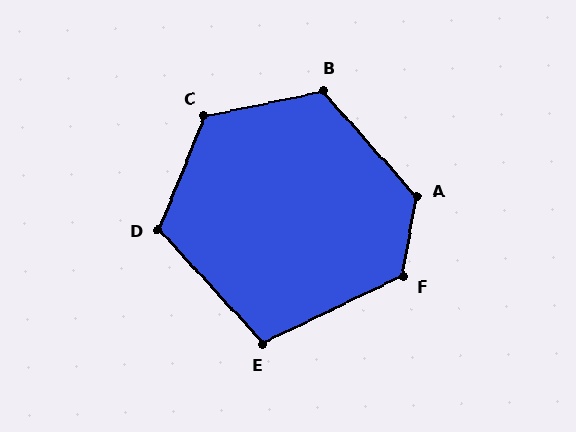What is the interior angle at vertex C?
Approximately 124 degrees (obtuse).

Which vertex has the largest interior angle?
A, at approximately 129 degrees.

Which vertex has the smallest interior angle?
E, at approximately 107 degrees.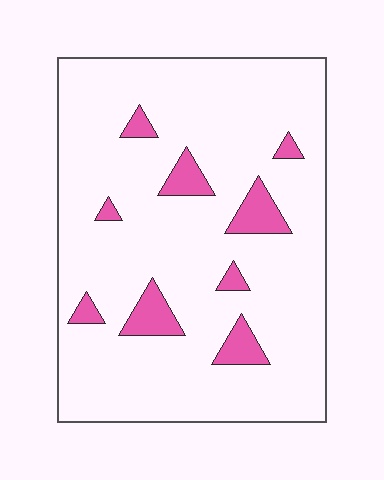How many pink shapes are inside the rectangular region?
9.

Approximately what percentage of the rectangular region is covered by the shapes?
Approximately 10%.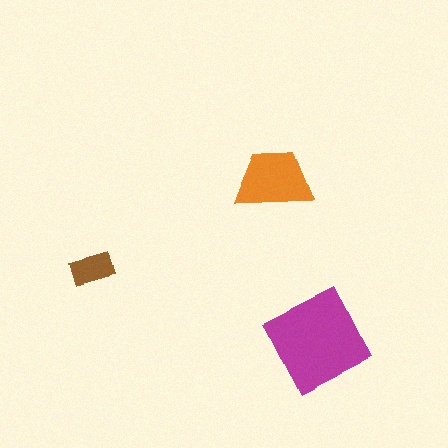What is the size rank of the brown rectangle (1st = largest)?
3rd.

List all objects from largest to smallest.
The magenta diamond, the orange trapezoid, the brown rectangle.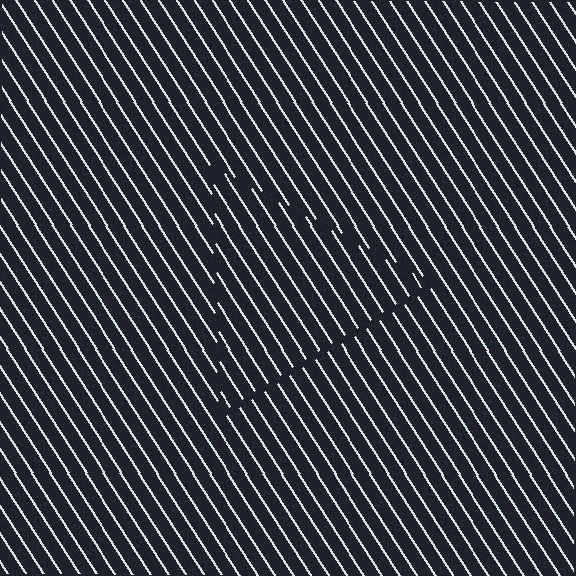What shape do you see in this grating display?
An illusory triangle. The interior of the shape contains the same grating, shifted by half a period — the contour is defined by the phase discontinuity where line-ends from the inner and outer gratings abut.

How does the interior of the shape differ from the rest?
The interior of the shape contains the same grating, shifted by half a period — the contour is defined by the phase discontinuity where line-ends from the inner and outer gratings abut.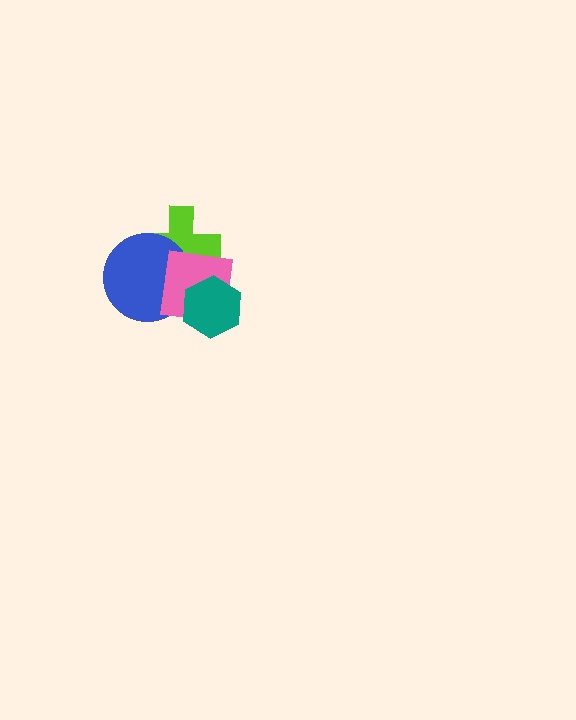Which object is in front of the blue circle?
The pink square is in front of the blue circle.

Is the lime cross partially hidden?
Yes, it is partially covered by another shape.